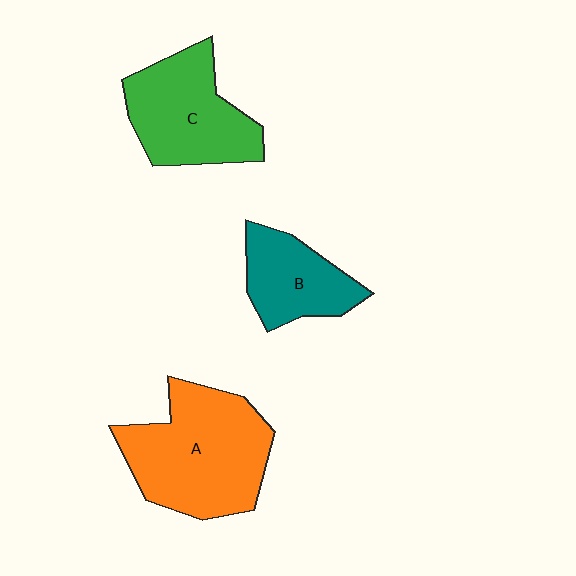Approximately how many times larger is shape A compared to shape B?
Approximately 1.9 times.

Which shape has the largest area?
Shape A (orange).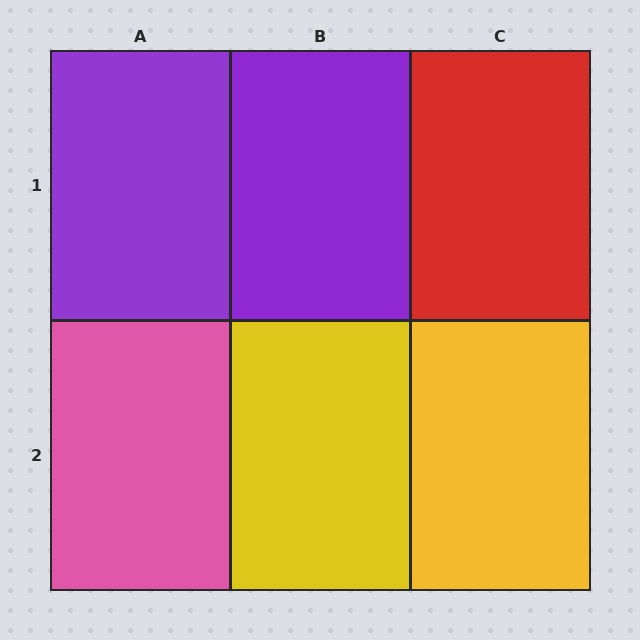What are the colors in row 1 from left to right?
Purple, purple, red.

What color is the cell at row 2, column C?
Yellow.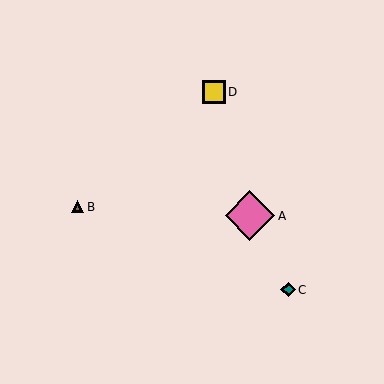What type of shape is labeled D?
Shape D is a yellow square.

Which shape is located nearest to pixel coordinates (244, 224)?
The pink diamond (labeled A) at (250, 216) is nearest to that location.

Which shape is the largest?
The pink diamond (labeled A) is the largest.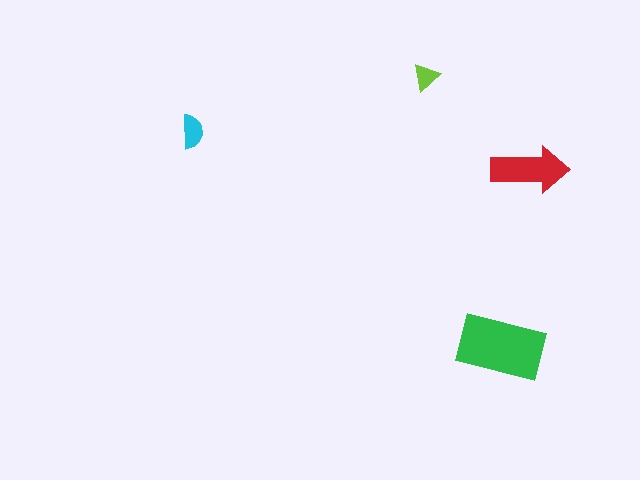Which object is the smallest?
The lime triangle.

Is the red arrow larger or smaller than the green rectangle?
Smaller.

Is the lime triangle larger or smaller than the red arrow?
Smaller.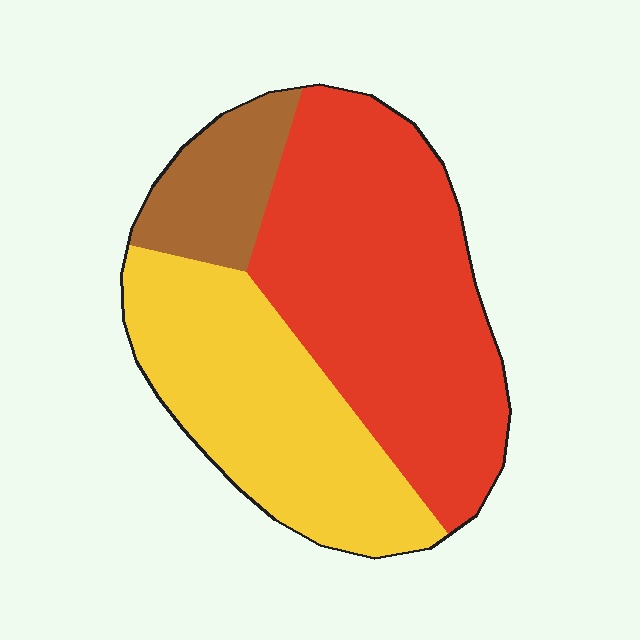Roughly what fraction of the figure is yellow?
Yellow takes up between a quarter and a half of the figure.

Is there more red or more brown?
Red.